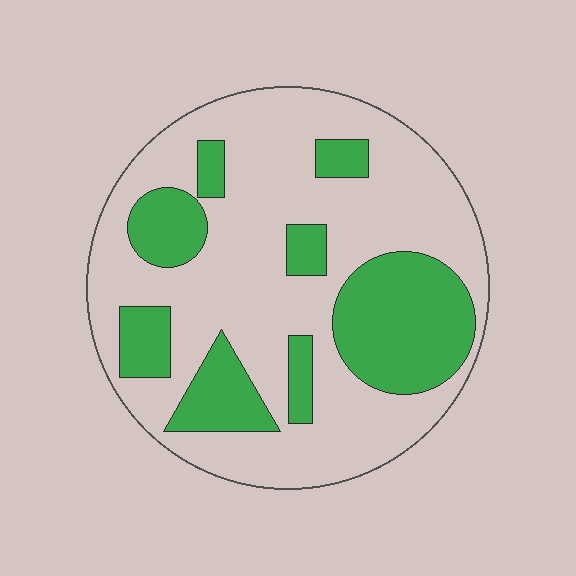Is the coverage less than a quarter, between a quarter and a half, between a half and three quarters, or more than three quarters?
Between a quarter and a half.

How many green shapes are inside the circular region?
8.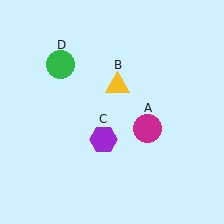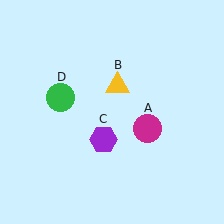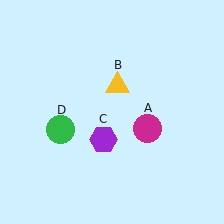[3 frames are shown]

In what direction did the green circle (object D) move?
The green circle (object D) moved down.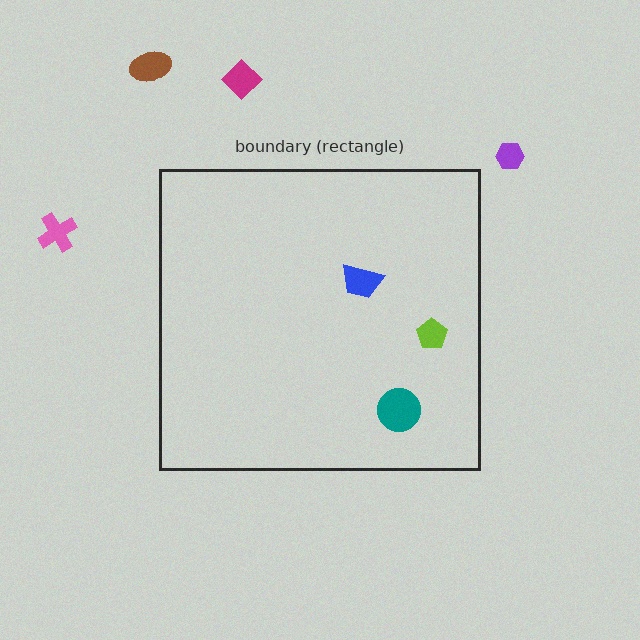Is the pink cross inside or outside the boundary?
Outside.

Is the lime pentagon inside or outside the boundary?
Inside.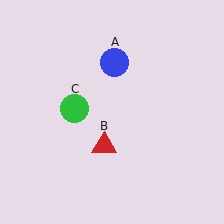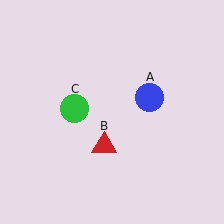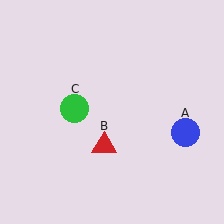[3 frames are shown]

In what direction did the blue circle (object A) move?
The blue circle (object A) moved down and to the right.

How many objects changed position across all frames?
1 object changed position: blue circle (object A).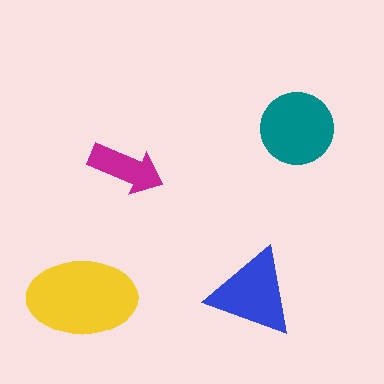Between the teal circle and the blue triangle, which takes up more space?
The teal circle.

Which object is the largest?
The yellow ellipse.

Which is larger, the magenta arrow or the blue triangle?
The blue triangle.